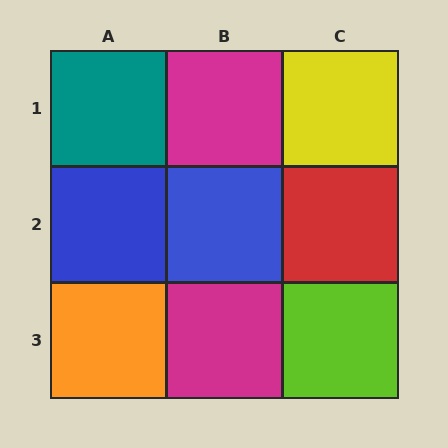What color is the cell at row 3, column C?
Lime.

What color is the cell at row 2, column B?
Blue.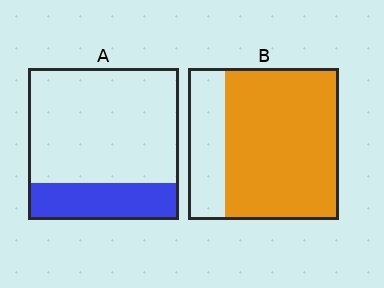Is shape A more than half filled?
No.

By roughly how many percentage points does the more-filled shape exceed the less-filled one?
By roughly 50 percentage points (B over A).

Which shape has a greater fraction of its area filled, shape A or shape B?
Shape B.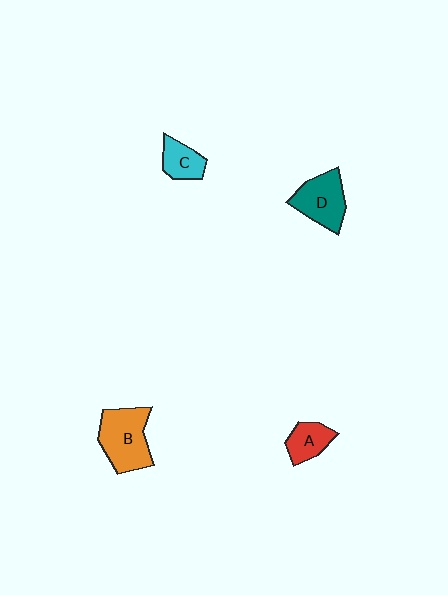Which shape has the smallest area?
Shape C (cyan).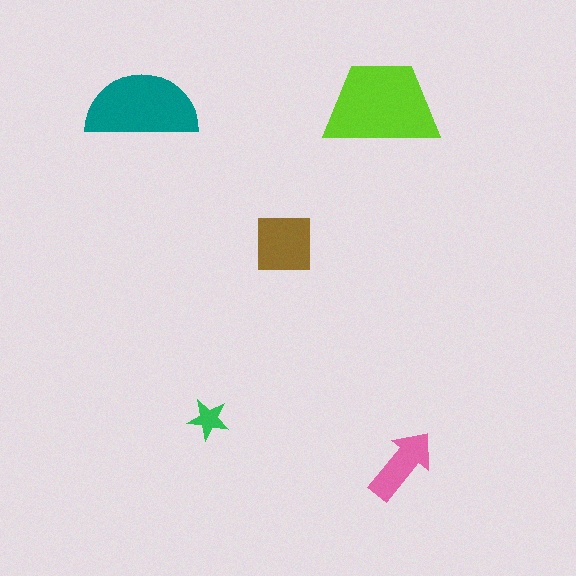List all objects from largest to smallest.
The lime trapezoid, the teal semicircle, the brown square, the pink arrow, the green star.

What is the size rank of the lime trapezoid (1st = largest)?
1st.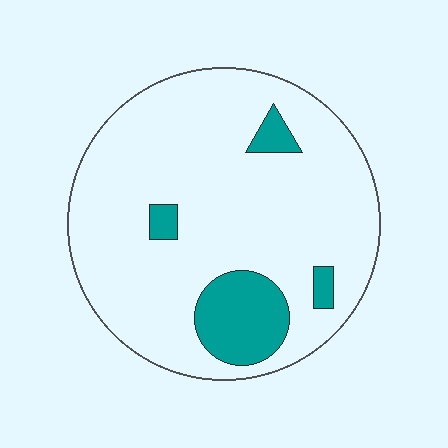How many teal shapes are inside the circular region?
4.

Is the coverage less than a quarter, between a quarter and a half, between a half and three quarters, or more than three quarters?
Less than a quarter.